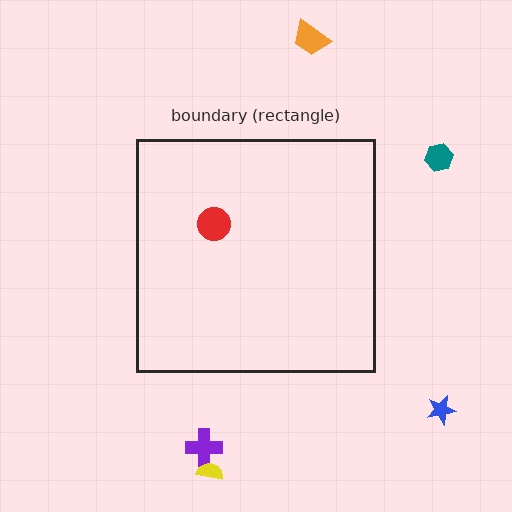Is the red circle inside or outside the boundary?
Inside.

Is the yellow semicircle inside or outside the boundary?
Outside.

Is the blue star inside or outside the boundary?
Outside.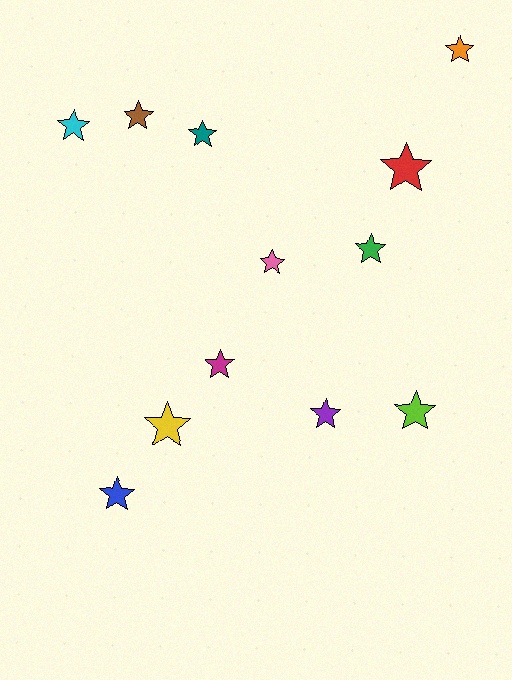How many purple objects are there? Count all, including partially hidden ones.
There is 1 purple object.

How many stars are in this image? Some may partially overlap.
There are 12 stars.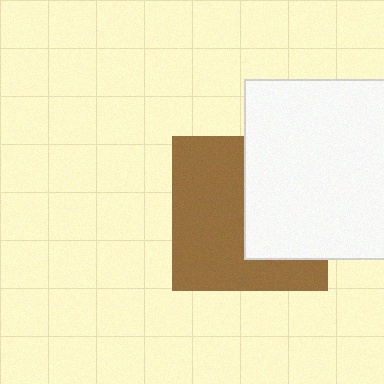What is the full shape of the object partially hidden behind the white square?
The partially hidden object is a brown square.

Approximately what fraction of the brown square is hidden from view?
Roughly 43% of the brown square is hidden behind the white square.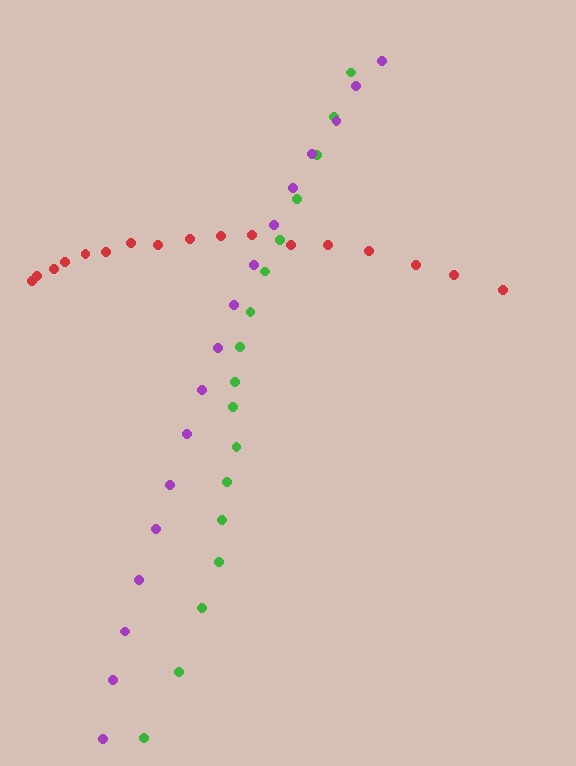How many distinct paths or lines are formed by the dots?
There are 3 distinct paths.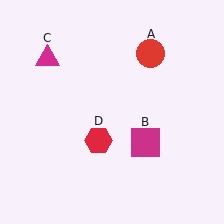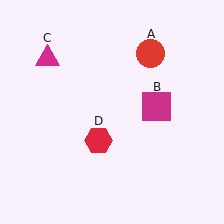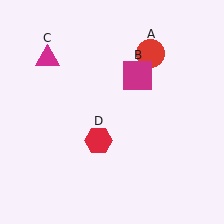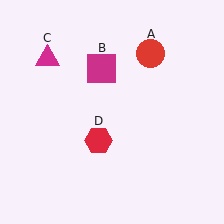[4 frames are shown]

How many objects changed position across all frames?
1 object changed position: magenta square (object B).